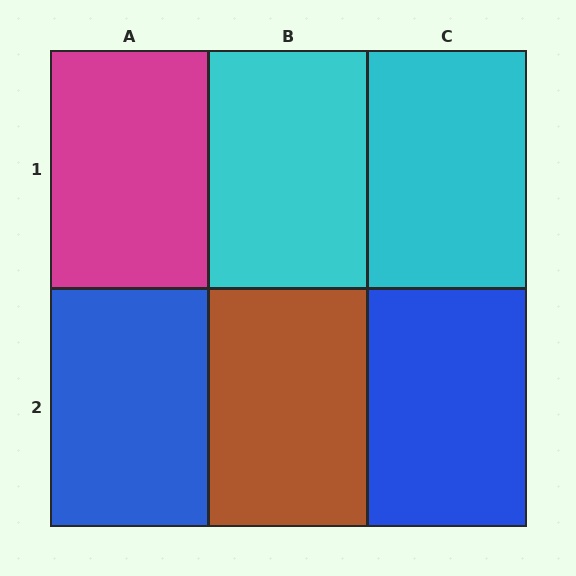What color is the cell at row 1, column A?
Magenta.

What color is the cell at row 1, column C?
Cyan.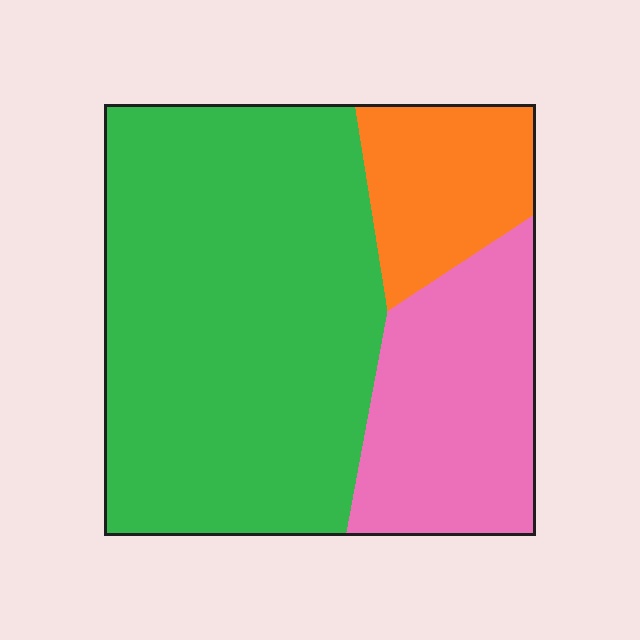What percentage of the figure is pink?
Pink takes up between a sixth and a third of the figure.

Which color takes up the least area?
Orange, at roughly 15%.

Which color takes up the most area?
Green, at roughly 60%.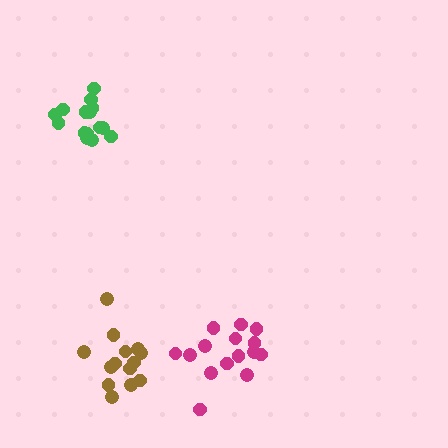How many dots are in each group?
Group 1: 15 dots, Group 2: 14 dots, Group 3: 15 dots (44 total).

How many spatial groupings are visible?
There are 3 spatial groupings.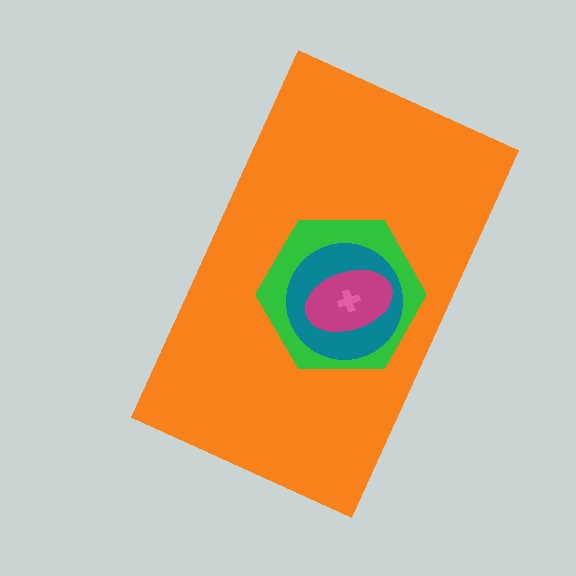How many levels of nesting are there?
5.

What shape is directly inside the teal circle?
The magenta ellipse.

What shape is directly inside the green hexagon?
The teal circle.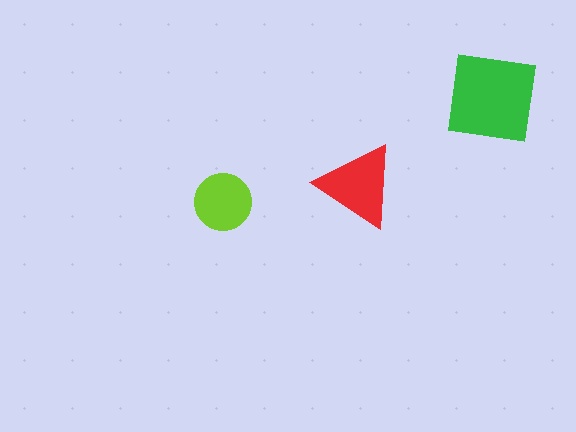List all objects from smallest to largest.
The lime circle, the red triangle, the green square.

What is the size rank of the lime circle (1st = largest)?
3rd.